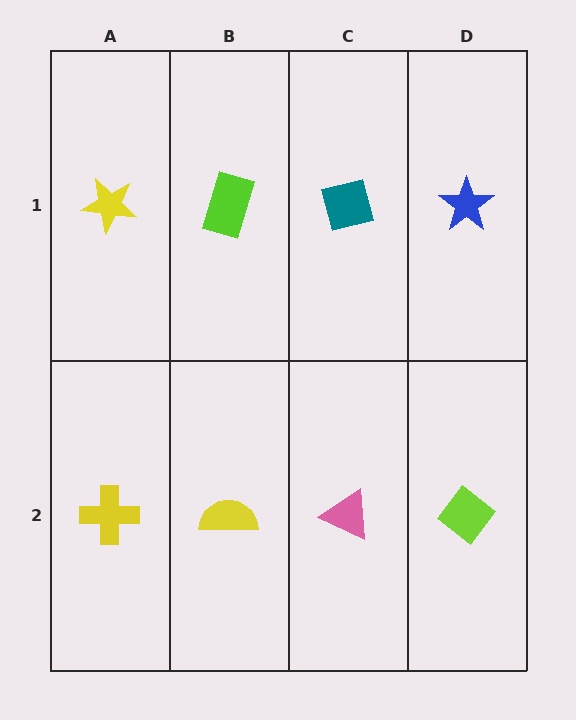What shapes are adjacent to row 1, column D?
A lime diamond (row 2, column D), a teal square (row 1, column C).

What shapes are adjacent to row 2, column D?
A blue star (row 1, column D), a pink triangle (row 2, column C).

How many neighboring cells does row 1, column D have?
2.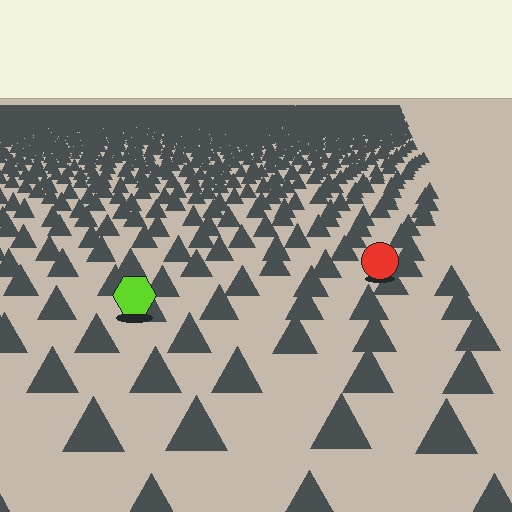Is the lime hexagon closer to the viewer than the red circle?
Yes. The lime hexagon is closer — you can tell from the texture gradient: the ground texture is coarser near it.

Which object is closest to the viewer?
The lime hexagon is closest. The texture marks near it are larger and more spread out.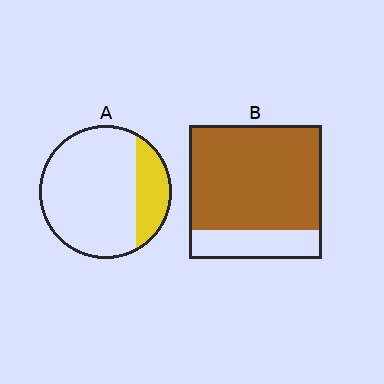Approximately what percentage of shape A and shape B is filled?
A is approximately 20% and B is approximately 80%.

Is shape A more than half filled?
No.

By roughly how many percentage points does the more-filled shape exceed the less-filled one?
By roughly 55 percentage points (B over A).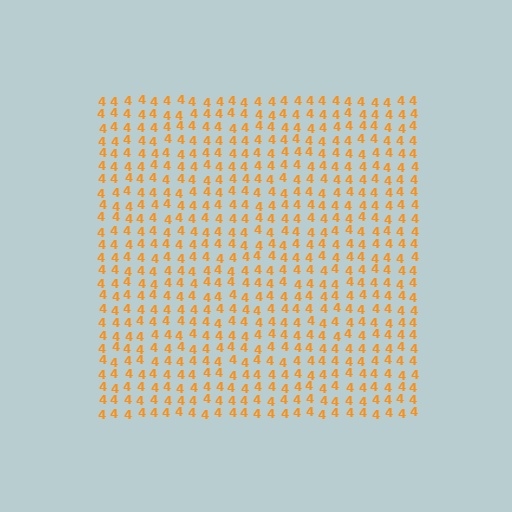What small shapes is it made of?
It is made of small digit 4's.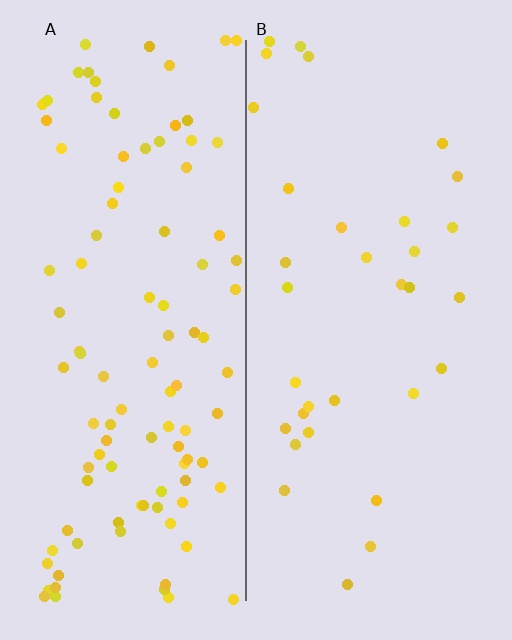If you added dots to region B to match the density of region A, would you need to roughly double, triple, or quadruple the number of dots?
Approximately triple.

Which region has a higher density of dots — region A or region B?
A (the left).